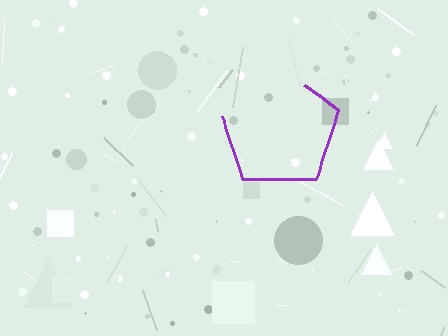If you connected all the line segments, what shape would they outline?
They would outline a pentagon.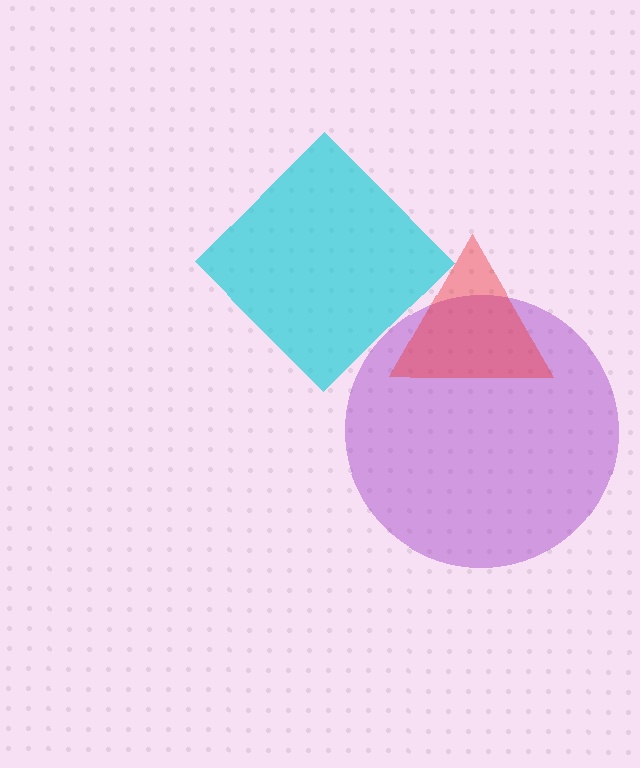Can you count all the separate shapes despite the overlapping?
Yes, there are 3 separate shapes.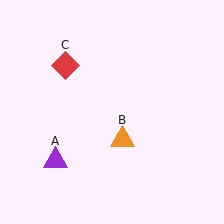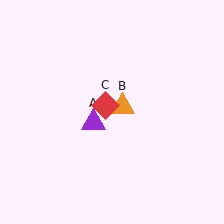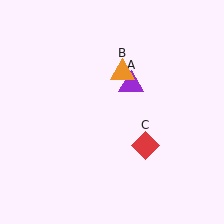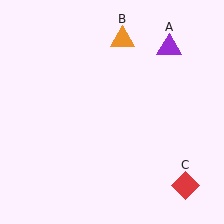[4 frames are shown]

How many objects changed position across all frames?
3 objects changed position: purple triangle (object A), orange triangle (object B), red diamond (object C).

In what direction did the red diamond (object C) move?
The red diamond (object C) moved down and to the right.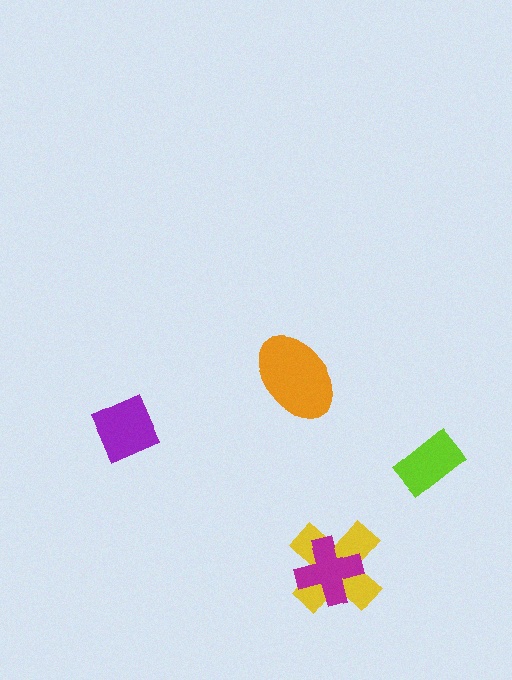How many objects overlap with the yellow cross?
1 object overlaps with the yellow cross.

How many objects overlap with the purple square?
0 objects overlap with the purple square.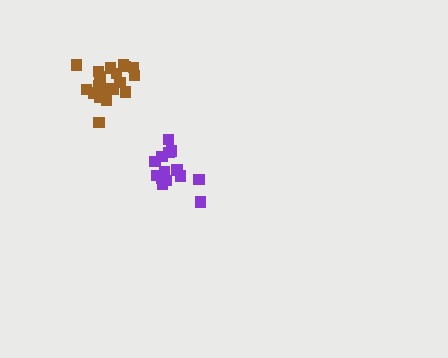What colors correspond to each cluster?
The clusters are colored: brown, purple.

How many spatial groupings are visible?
There are 2 spatial groupings.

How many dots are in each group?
Group 1: 19 dots, Group 2: 15 dots (34 total).